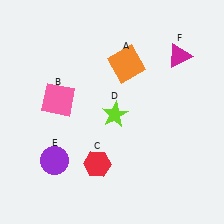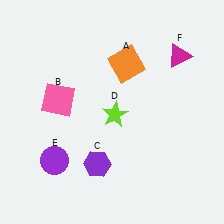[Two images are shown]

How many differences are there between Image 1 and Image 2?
There is 1 difference between the two images.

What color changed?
The hexagon (C) changed from red in Image 1 to purple in Image 2.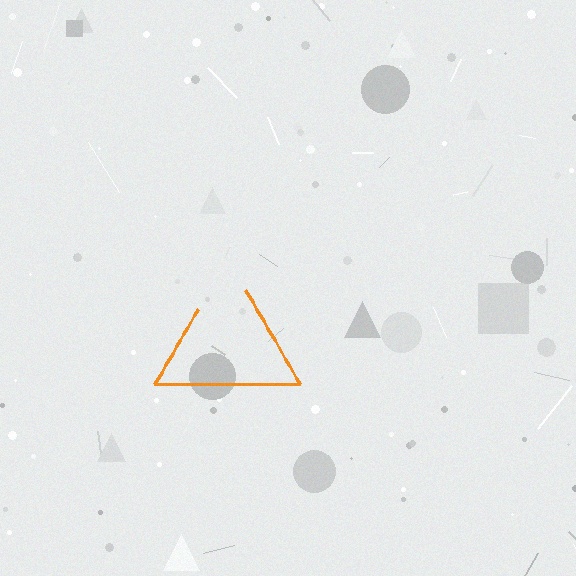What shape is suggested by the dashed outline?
The dashed outline suggests a triangle.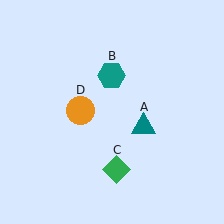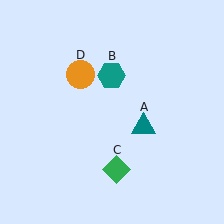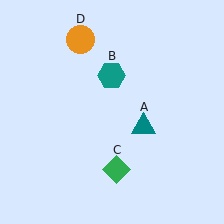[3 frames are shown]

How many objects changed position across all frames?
1 object changed position: orange circle (object D).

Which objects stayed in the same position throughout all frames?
Teal triangle (object A) and teal hexagon (object B) and green diamond (object C) remained stationary.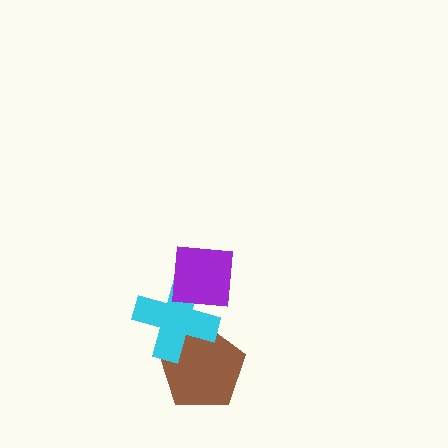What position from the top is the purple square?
The purple square is 1st from the top.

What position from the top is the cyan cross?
The cyan cross is 2nd from the top.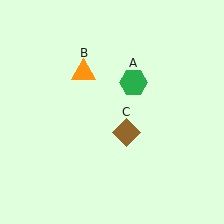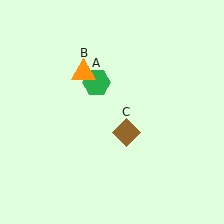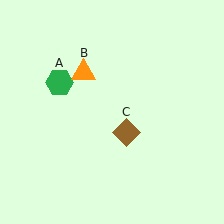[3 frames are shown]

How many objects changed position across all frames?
1 object changed position: green hexagon (object A).